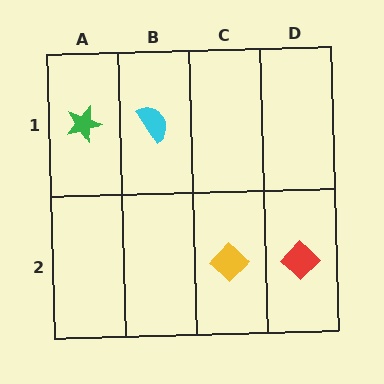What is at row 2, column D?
A red diamond.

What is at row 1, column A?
A green star.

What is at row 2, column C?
A yellow diamond.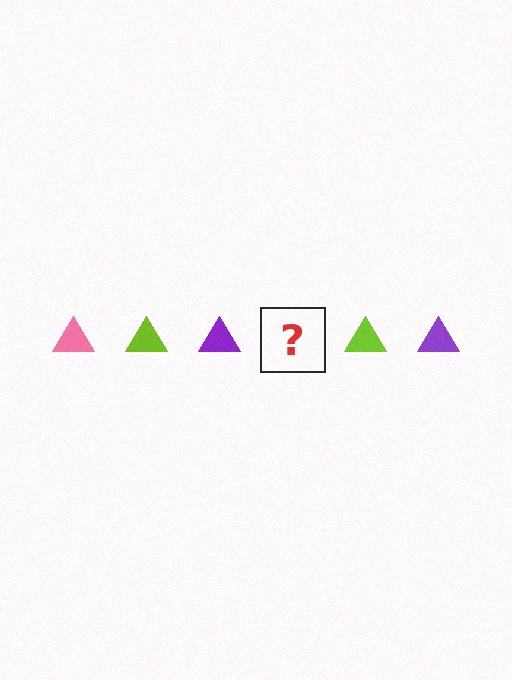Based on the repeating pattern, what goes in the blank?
The blank should be a pink triangle.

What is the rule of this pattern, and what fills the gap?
The rule is that the pattern cycles through pink, lime, purple triangles. The gap should be filled with a pink triangle.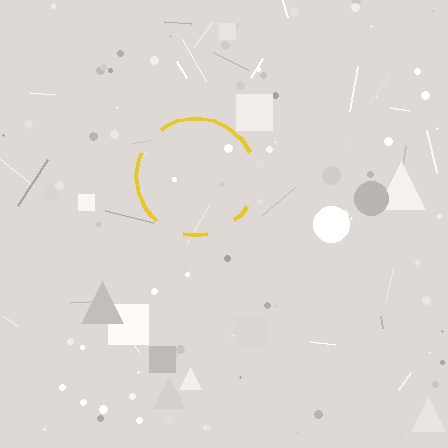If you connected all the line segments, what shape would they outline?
They would outline a circle.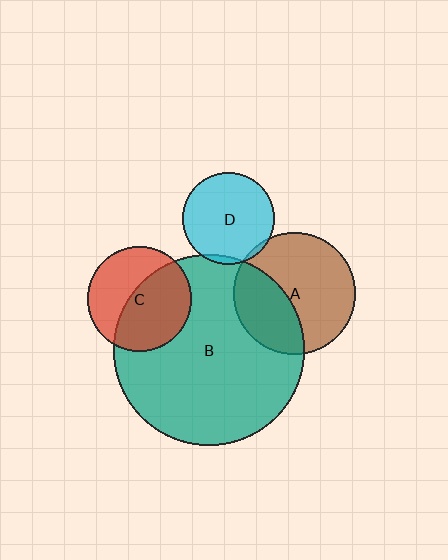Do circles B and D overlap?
Yes.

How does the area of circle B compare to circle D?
Approximately 4.3 times.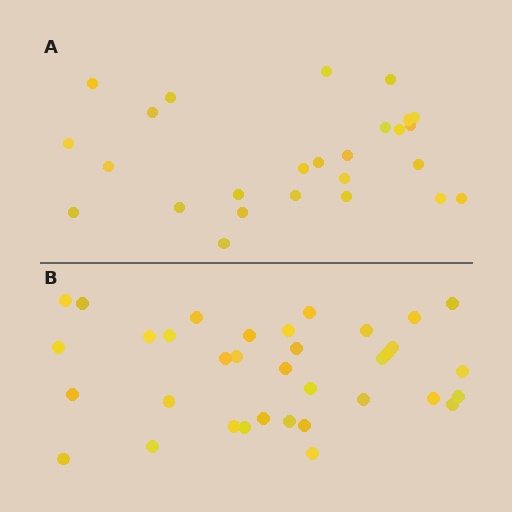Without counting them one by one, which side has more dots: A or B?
Region B (the bottom region) has more dots.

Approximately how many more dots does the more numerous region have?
Region B has roughly 8 or so more dots than region A.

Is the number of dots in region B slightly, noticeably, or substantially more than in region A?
Region B has noticeably more, but not dramatically so. The ratio is roughly 1.3 to 1.